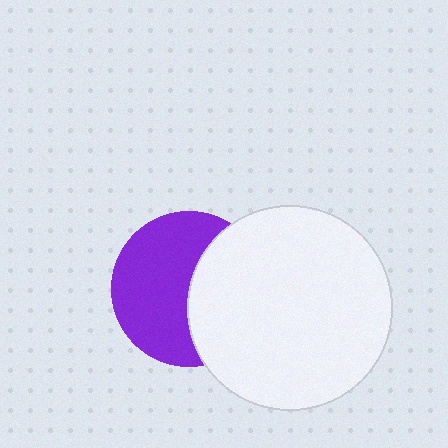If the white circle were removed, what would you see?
You would see the complete purple circle.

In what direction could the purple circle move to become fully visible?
The purple circle could move left. That would shift it out from behind the white circle entirely.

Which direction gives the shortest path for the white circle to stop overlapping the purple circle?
Moving right gives the shortest separation.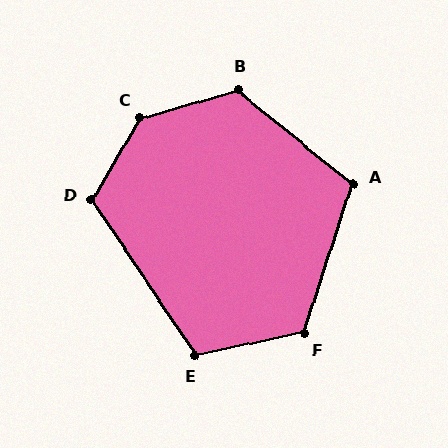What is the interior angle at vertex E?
Approximately 112 degrees (obtuse).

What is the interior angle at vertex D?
Approximately 115 degrees (obtuse).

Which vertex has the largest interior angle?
C, at approximately 137 degrees.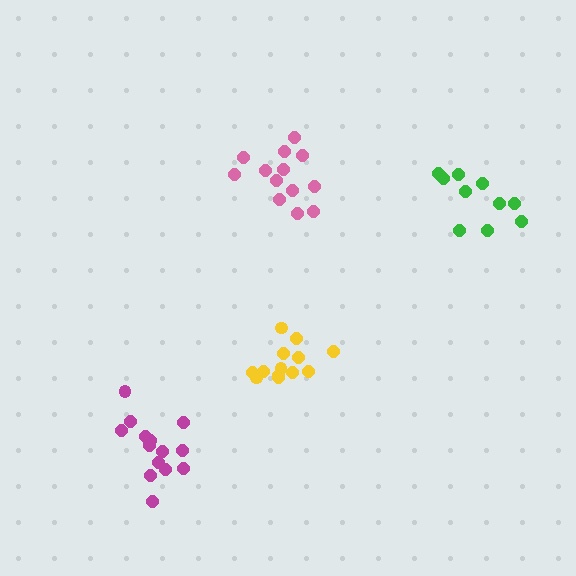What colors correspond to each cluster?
The clusters are colored: green, yellow, pink, magenta.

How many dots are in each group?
Group 1: 10 dots, Group 2: 13 dots, Group 3: 13 dots, Group 4: 14 dots (50 total).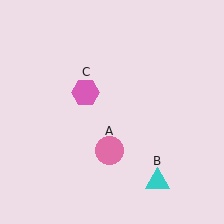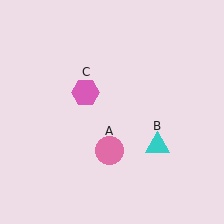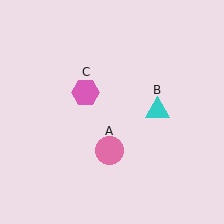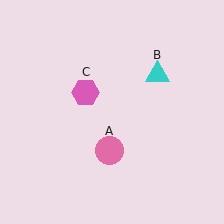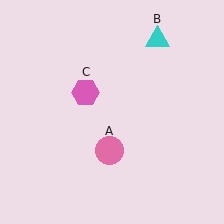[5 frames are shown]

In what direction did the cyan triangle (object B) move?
The cyan triangle (object B) moved up.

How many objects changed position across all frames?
1 object changed position: cyan triangle (object B).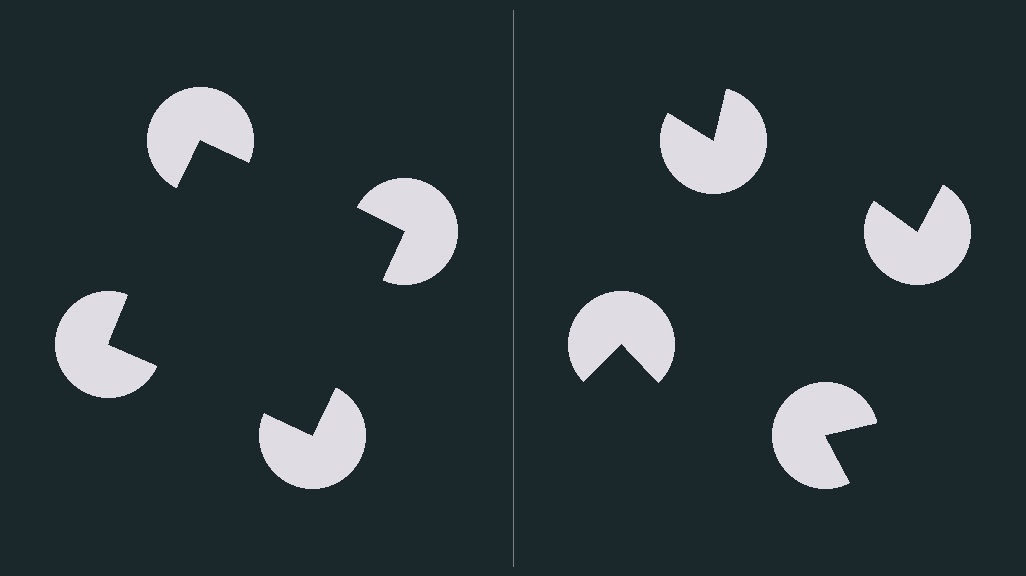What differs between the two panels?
The pac-man discs are positioned identically on both sides; only the wedge orientations differ. On the left they align to a square; on the right they are misaligned.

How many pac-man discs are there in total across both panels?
8 — 4 on each side.